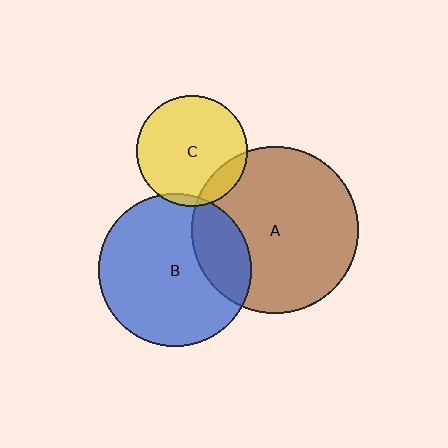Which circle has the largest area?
Circle A (brown).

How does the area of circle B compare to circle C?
Approximately 1.9 times.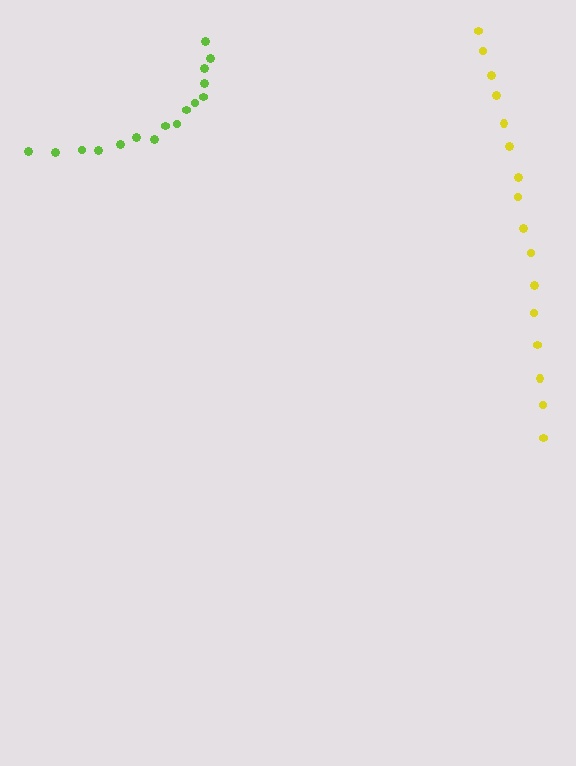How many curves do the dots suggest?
There are 2 distinct paths.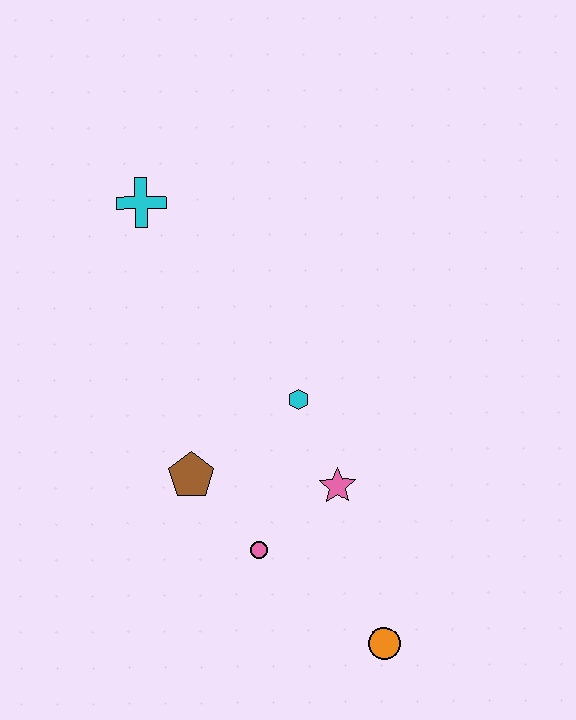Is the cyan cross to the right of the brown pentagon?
No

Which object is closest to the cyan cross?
The cyan hexagon is closest to the cyan cross.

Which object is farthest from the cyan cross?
The orange circle is farthest from the cyan cross.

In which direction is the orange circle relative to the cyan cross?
The orange circle is below the cyan cross.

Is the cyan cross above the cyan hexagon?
Yes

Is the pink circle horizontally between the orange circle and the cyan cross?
Yes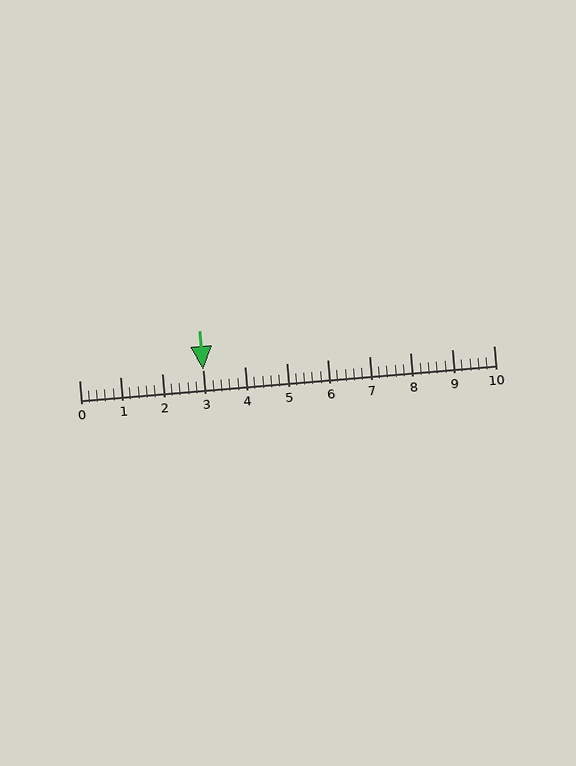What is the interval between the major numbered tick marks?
The major tick marks are spaced 1 units apart.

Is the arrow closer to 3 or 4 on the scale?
The arrow is closer to 3.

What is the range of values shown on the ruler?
The ruler shows values from 0 to 10.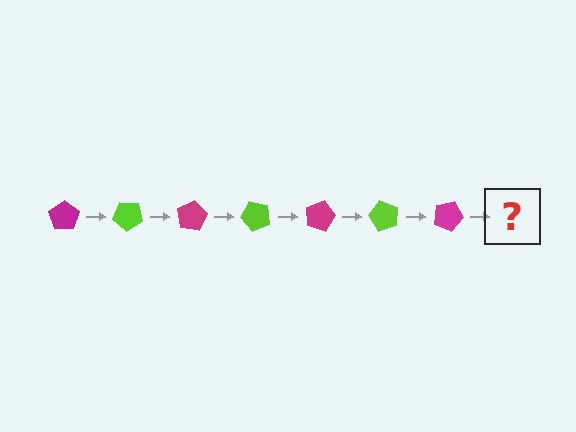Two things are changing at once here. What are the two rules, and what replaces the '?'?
The two rules are that it rotates 40 degrees each step and the color cycles through magenta and lime. The '?' should be a lime pentagon, rotated 280 degrees from the start.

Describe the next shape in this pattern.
It should be a lime pentagon, rotated 280 degrees from the start.